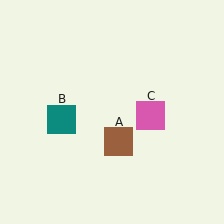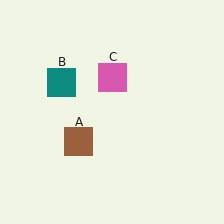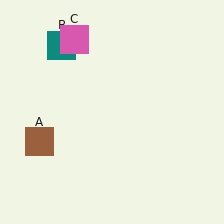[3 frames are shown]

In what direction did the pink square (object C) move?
The pink square (object C) moved up and to the left.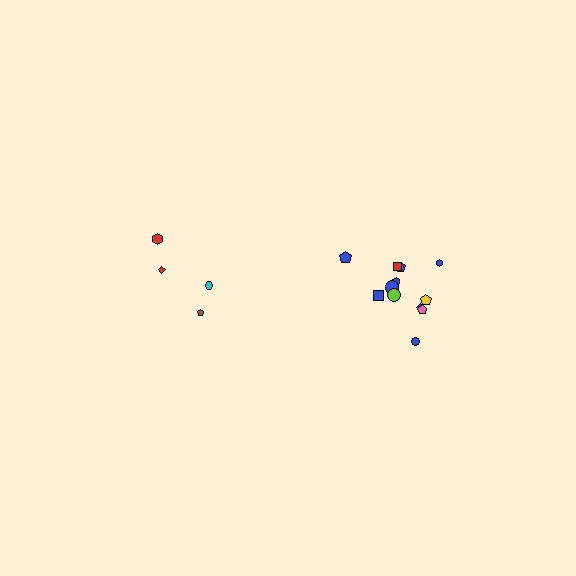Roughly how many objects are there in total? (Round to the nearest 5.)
Roughly 15 objects in total.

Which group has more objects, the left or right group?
The right group.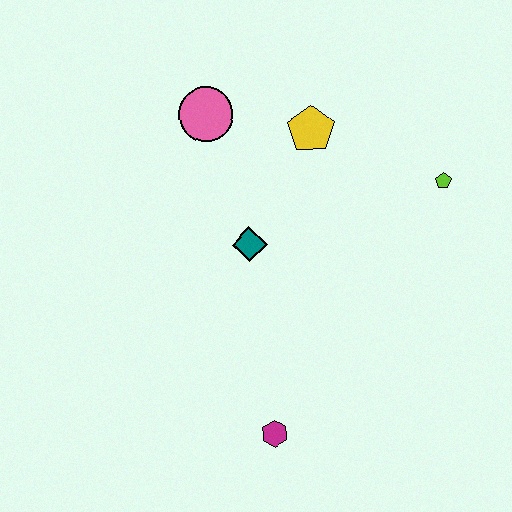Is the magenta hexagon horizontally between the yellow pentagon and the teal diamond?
Yes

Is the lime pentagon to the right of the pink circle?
Yes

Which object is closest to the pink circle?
The yellow pentagon is closest to the pink circle.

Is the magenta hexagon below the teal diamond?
Yes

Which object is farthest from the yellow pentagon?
The magenta hexagon is farthest from the yellow pentagon.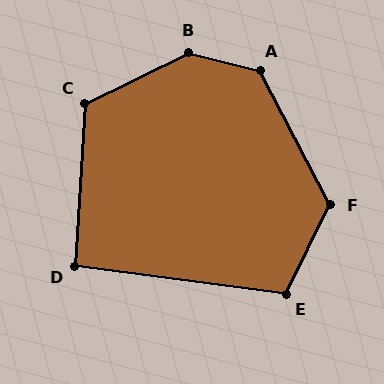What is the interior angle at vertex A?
Approximately 132 degrees (obtuse).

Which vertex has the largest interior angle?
B, at approximately 140 degrees.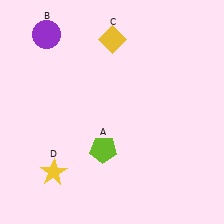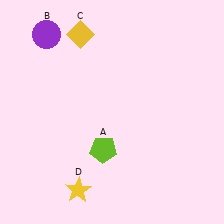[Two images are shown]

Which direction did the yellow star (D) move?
The yellow star (D) moved right.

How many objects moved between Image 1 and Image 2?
2 objects moved between the two images.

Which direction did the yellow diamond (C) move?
The yellow diamond (C) moved left.